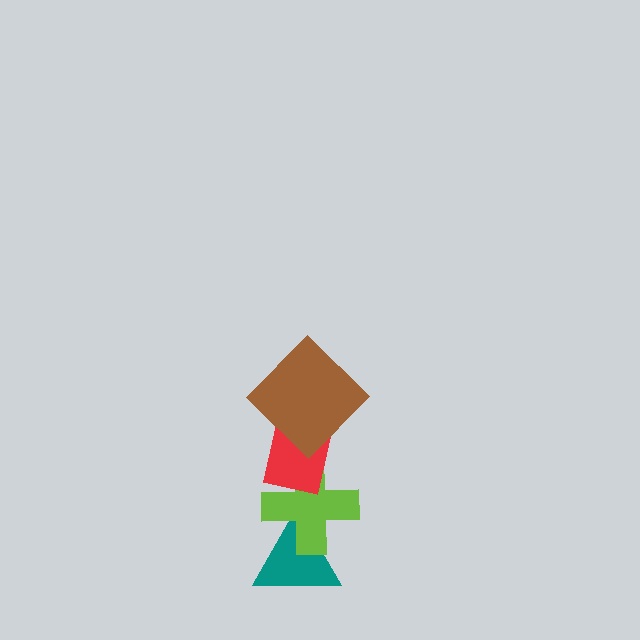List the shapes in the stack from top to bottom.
From top to bottom: the brown diamond, the red rectangle, the lime cross, the teal triangle.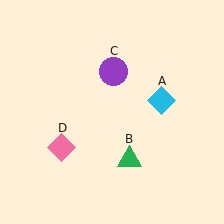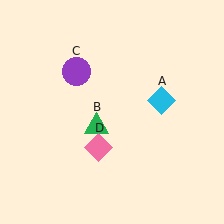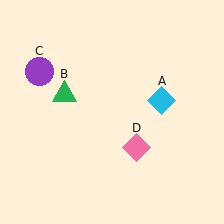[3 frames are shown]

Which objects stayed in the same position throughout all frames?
Cyan diamond (object A) remained stationary.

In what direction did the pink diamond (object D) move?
The pink diamond (object D) moved right.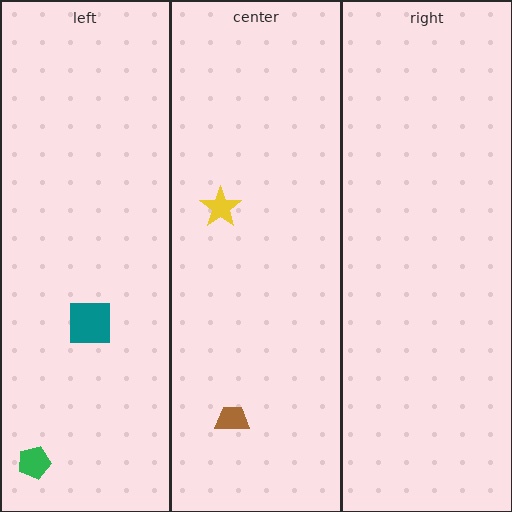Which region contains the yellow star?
The center region.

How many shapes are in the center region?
2.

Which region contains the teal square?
The left region.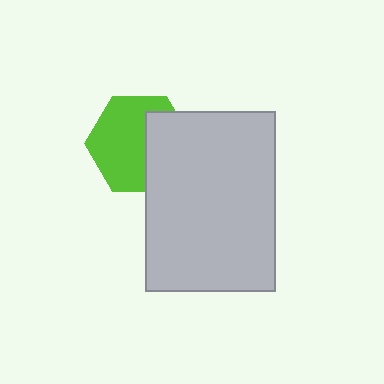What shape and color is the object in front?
The object in front is a light gray rectangle.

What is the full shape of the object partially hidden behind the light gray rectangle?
The partially hidden object is a lime hexagon.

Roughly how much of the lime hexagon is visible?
About half of it is visible (roughly 62%).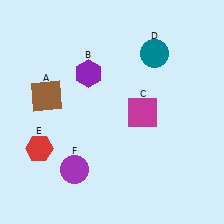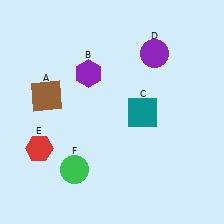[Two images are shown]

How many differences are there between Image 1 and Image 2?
There are 3 differences between the two images.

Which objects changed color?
C changed from magenta to teal. D changed from teal to purple. F changed from purple to green.